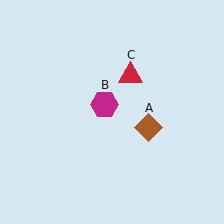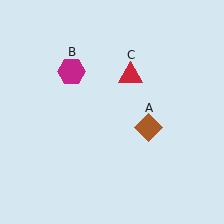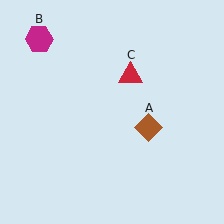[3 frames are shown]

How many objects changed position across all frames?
1 object changed position: magenta hexagon (object B).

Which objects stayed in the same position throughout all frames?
Brown diamond (object A) and red triangle (object C) remained stationary.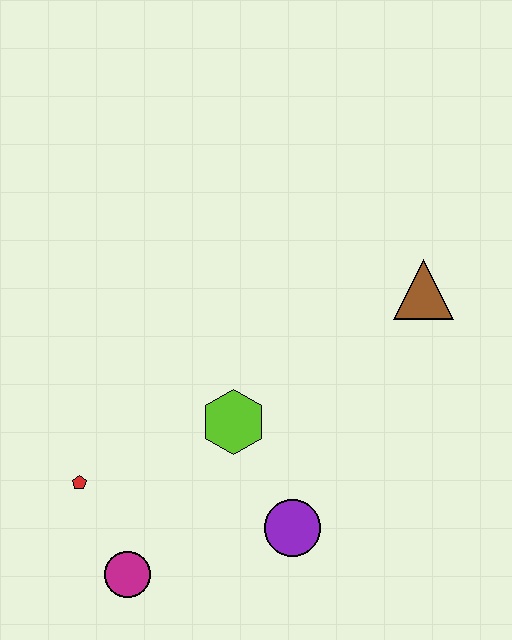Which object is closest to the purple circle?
The lime hexagon is closest to the purple circle.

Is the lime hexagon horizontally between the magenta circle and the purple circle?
Yes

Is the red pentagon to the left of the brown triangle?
Yes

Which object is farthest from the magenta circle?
The brown triangle is farthest from the magenta circle.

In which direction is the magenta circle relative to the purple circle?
The magenta circle is to the left of the purple circle.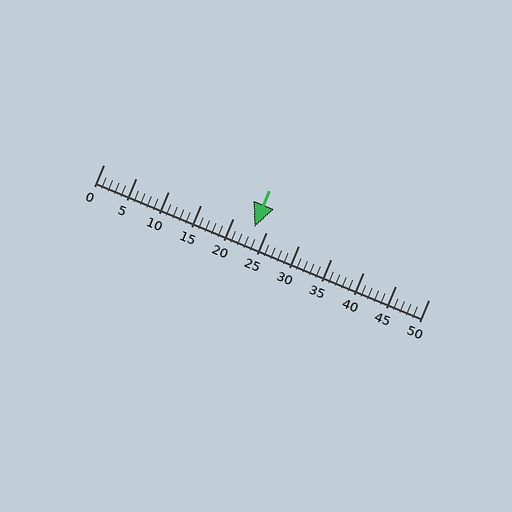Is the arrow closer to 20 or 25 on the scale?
The arrow is closer to 25.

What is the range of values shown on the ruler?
The ruler shows values from 0 to 50.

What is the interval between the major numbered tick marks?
The major tick marks are spaced 5 units apart.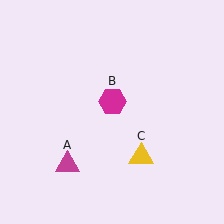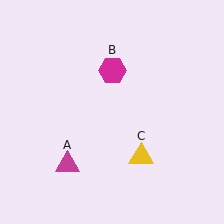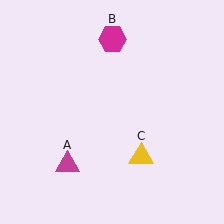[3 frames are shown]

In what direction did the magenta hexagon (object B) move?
The magenta hexagon (object B) moved up.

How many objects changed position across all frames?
1 object changed position: magenta hexagon (object B).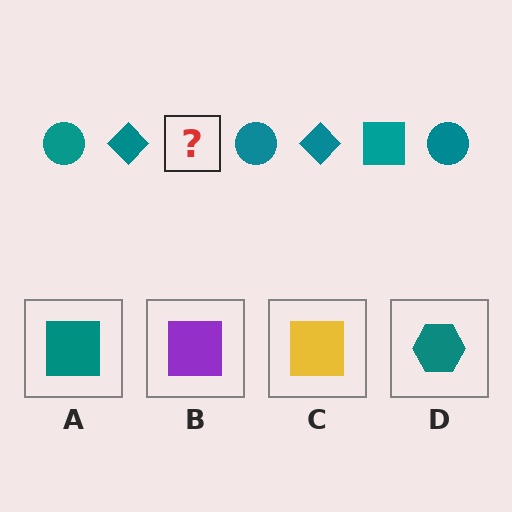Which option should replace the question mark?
Option A.